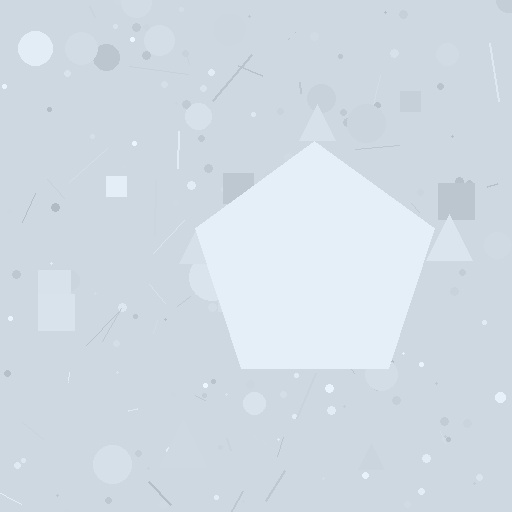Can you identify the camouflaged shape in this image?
The camouflaged shape is a pentagon.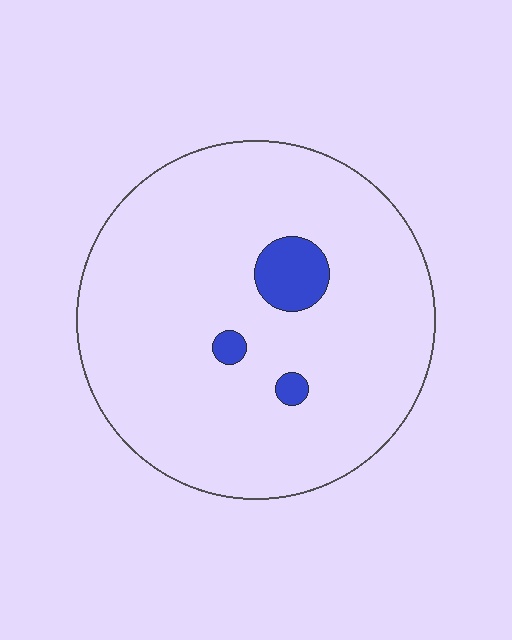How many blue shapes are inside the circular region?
3.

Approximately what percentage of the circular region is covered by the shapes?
Approximately 5%.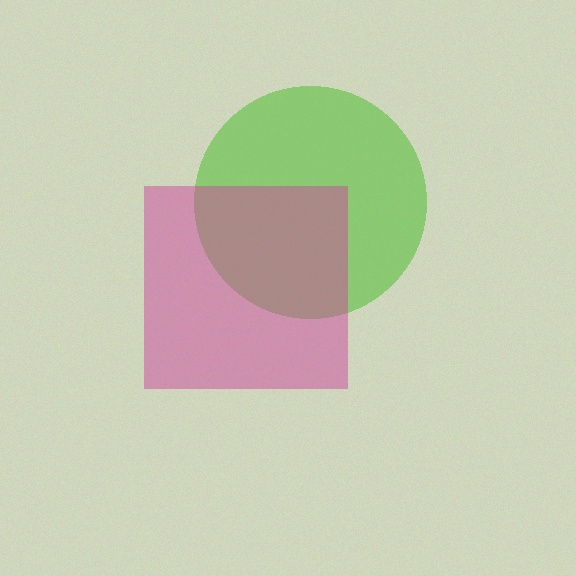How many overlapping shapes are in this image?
There are 2 overlapping shapes in the image.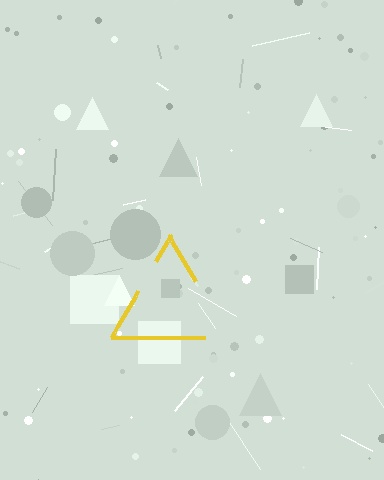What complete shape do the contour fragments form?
The contour fragments form a triangle.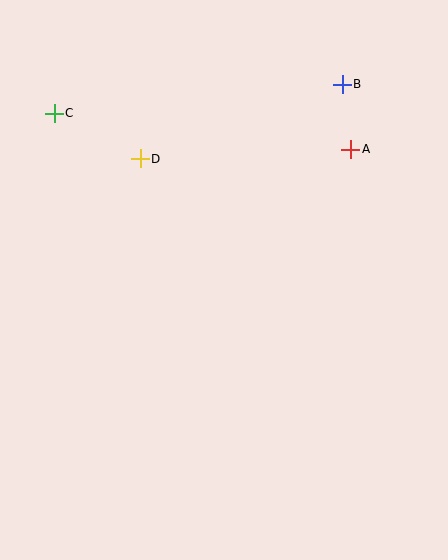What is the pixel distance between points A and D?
The distance between A and D is 211 pixels.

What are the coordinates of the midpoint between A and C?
The midpoint between A and C is at (202, 131).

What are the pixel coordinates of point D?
Point D is at (140, 159).